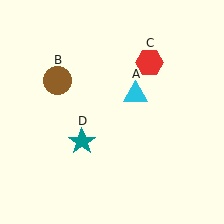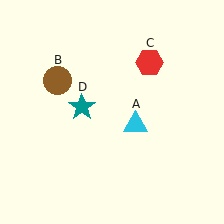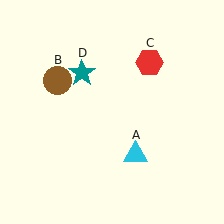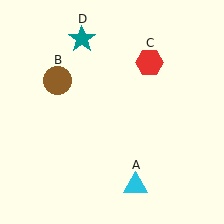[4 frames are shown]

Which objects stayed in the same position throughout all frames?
Brown circle (object B) and red hexagon (object C) remained stationary.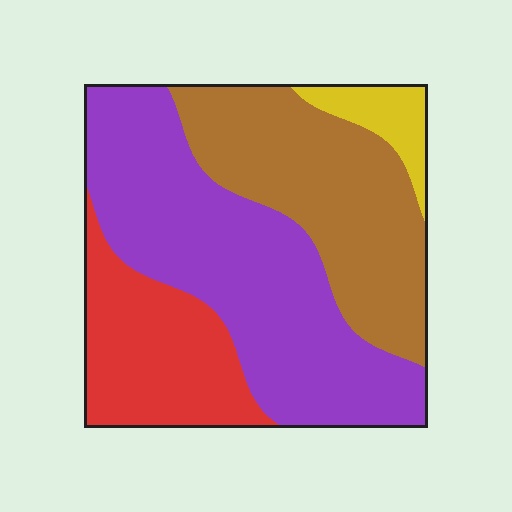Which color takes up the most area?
Purple, at roughly 45%.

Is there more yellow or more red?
Red.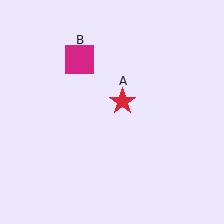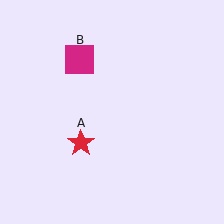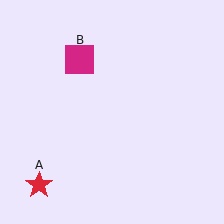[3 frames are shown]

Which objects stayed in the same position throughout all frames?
Magenta square (object B) remained stationary.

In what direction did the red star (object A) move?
The red star (object A) moved down and to the left.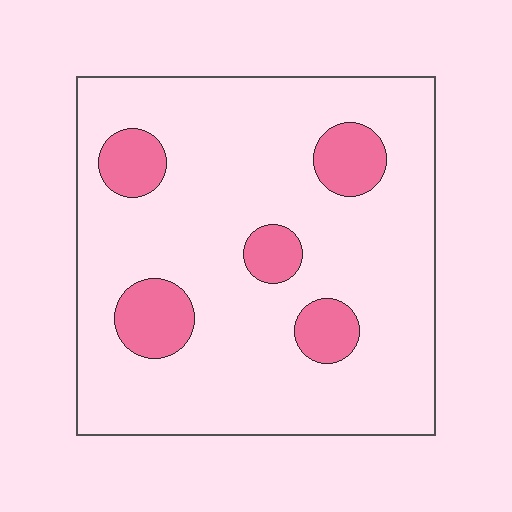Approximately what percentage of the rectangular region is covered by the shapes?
Approximately 15%.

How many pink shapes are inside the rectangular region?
5.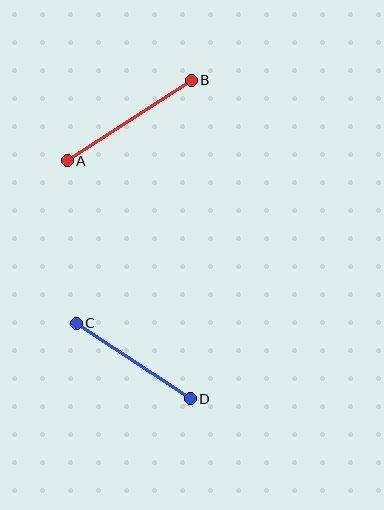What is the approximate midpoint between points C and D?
The midpoint is at approximately (133, 361) pixels.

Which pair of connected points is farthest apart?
Points A and B are farthest apart.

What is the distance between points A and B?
The distance is approximately 148 pixels.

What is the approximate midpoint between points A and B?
The midpoint is at approximately (129, 121) pixels.